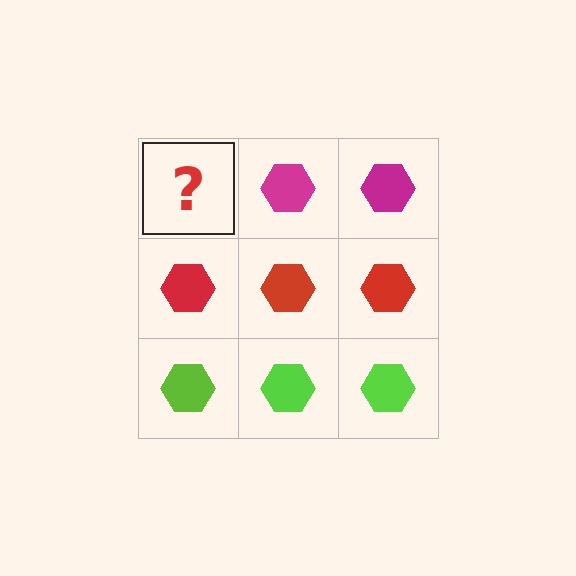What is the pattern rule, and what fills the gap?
The rule is that each row has a consistent color. The gap should be filled with a magenta hexagon.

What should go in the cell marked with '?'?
The missing cell should contain a magenta hexagon.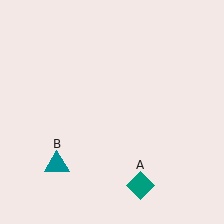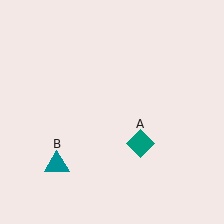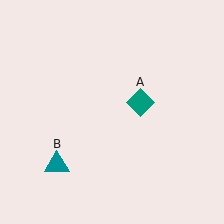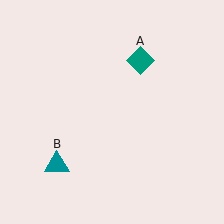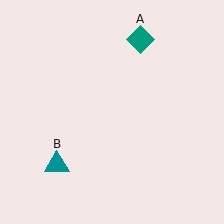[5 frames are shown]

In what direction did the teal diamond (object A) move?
The teal diamond (object A) moved up.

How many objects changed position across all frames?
1 object changed position: teal diamond (object A).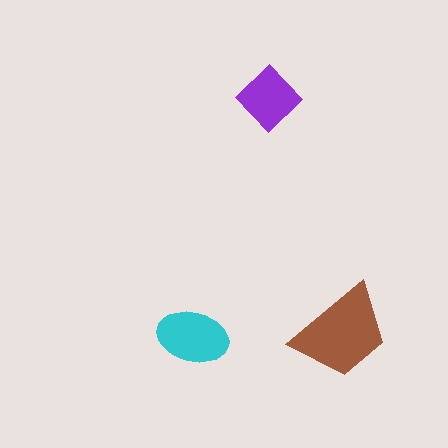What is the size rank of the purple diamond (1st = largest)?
3rd.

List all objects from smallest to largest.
The purple diamond, the cyan ellipse, the brown trapezoid.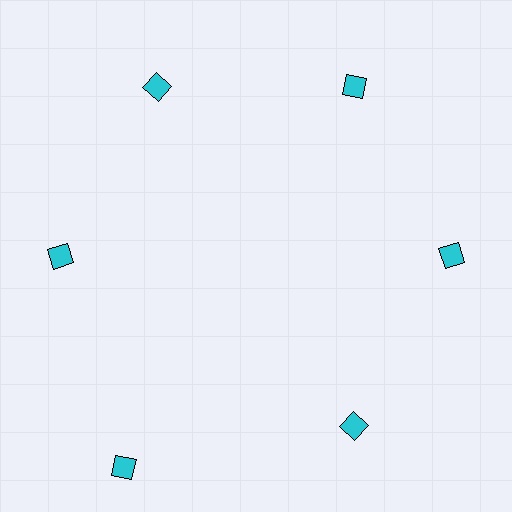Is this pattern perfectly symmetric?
No. The 6 cyan diamonds are arranged in a ring, but one element near the 7 o'clock position is pushed outward from the center, breaking the 6-fold rotational symmetry.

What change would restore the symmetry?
The symmetry would be restored by moving it inward, back onto the ring so that all 6 diamonds sit at equal angles and equal distance from the center.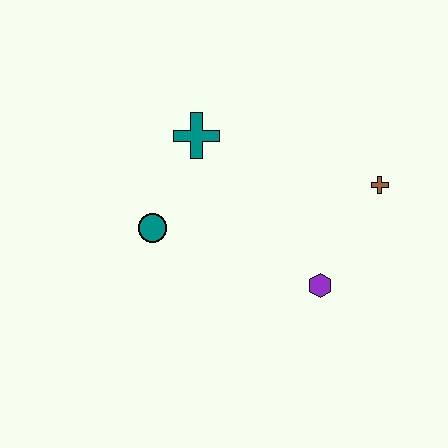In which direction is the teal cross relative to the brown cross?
The teal cross is to the left of the brown cross.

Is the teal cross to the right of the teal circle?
Yes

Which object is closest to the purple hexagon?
The brown cross is closest to the purple hexagon.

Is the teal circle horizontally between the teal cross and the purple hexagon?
No